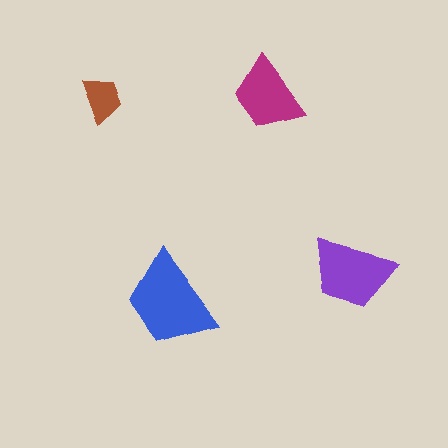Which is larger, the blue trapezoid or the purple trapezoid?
The blue one.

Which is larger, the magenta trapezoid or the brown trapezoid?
The magenta one.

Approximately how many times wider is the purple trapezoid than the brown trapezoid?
About 2 times wider.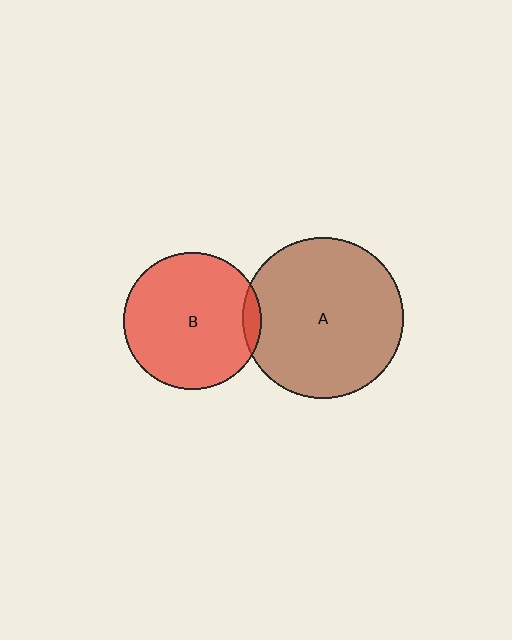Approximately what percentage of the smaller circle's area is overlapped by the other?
Approximately 5%.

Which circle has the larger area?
Circle A (brown).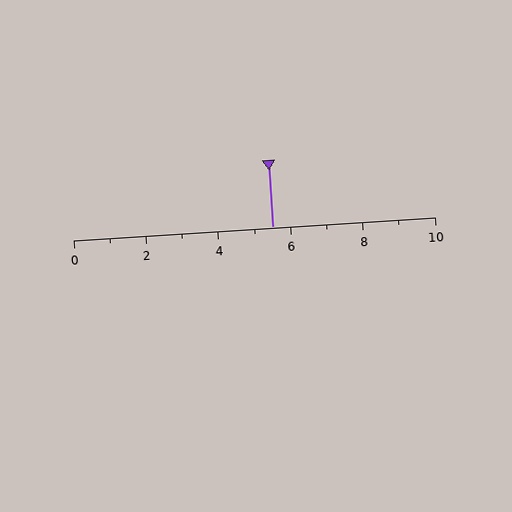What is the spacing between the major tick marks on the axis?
The major ticks are spaced 2 apart.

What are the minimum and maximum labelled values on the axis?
The axis runs from 0 to 10.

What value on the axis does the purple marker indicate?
The marker indicates approximately 5.5.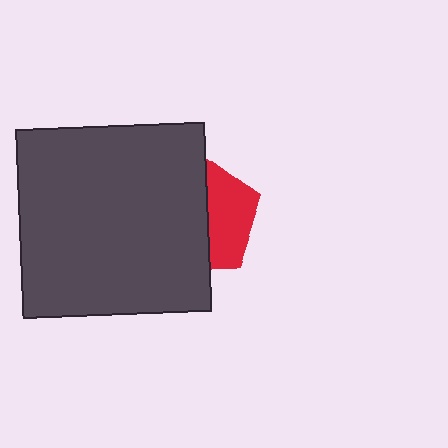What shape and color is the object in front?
The object in front is a dark gray square.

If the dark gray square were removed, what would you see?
You would see the complete red pentagon.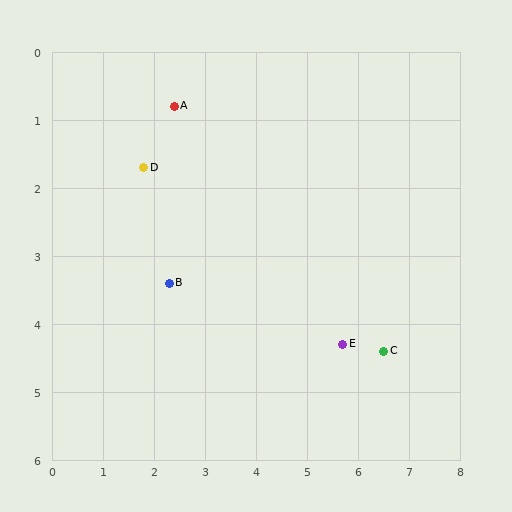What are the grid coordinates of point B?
Point B is at approximately (2.3, 3.4).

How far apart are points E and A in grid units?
Points E and A are about 4.8 grid units apart.